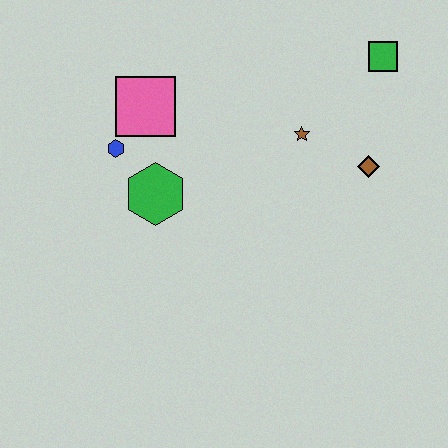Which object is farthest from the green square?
The blue hexagon is farthest from the green square.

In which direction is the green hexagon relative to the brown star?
The green hexagon is to the left of the brown star.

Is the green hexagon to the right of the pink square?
Yes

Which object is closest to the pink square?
The blue hexagon is closest to the pink square.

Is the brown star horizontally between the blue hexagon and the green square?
Yes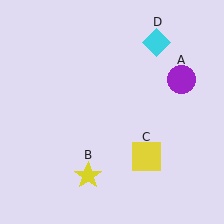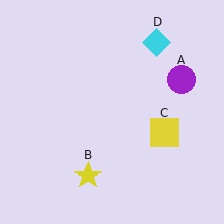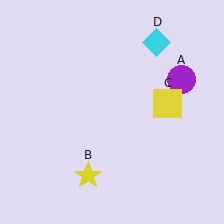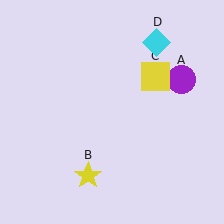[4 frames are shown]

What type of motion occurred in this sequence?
The yellow square (object C) rotated counterclockwise around the center of the scene.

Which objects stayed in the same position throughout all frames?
Purple circle (object A) and yellow star (object B) and cyan diamond (object D) remained stationary.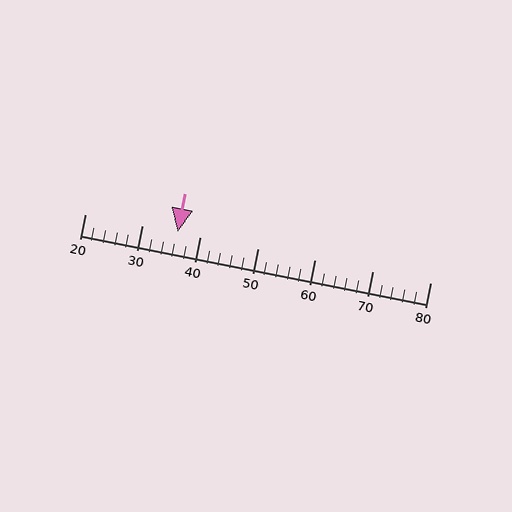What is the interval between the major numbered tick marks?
The major tick marks are spaced 10 units apart.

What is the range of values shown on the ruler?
The ruler shows values from 20 to 80.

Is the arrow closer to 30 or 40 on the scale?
The arrow is closer to 40.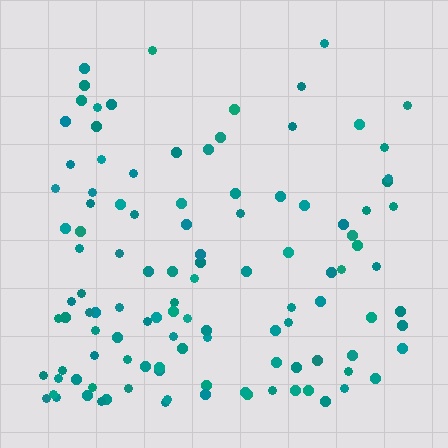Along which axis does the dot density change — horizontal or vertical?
Vertical.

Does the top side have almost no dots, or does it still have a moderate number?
Still a moderate number, just noticeably fewer than the bottom.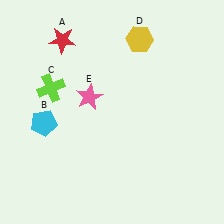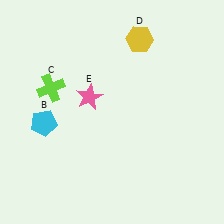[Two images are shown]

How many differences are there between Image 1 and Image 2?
There is 1 difference between the two images.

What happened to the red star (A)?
The red star (A) was removed in Image 2. It was in the top-left area of Image 1.